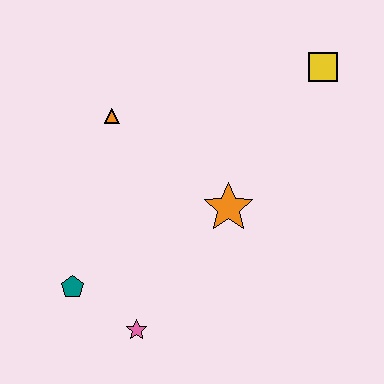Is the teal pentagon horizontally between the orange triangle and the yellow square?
No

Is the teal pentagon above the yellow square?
No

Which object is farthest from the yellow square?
The teal pentagon is farthest from the yellow square.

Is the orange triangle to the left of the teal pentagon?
No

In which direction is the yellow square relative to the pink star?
The yellow square is above the pink star.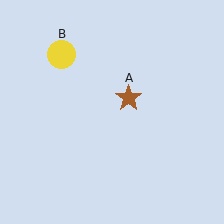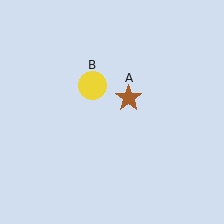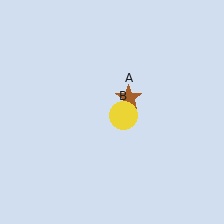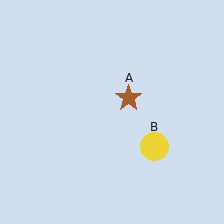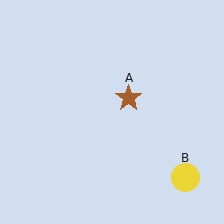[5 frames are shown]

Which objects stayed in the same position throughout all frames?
Brown star (object A) remained stationary.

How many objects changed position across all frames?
1 object changed position: yellow circle (object B).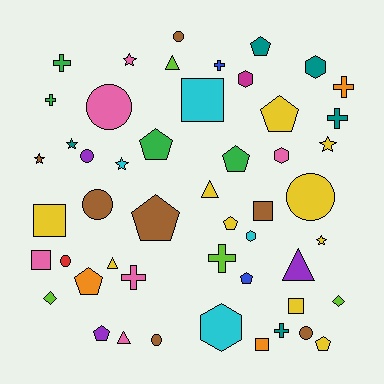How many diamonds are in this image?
There are 2 diamonds.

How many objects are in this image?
There are 50 objects.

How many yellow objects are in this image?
There are 10 yellow objects.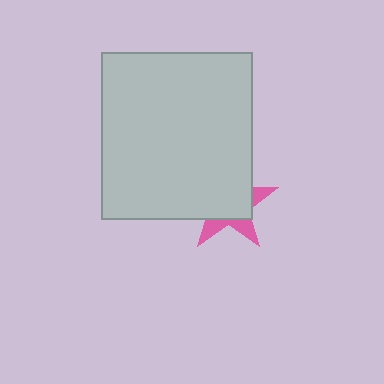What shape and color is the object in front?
The object in front is a light gray rectangle.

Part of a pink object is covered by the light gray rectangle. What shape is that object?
It is a star.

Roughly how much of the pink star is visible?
A small part of it is visible (roughly 32%).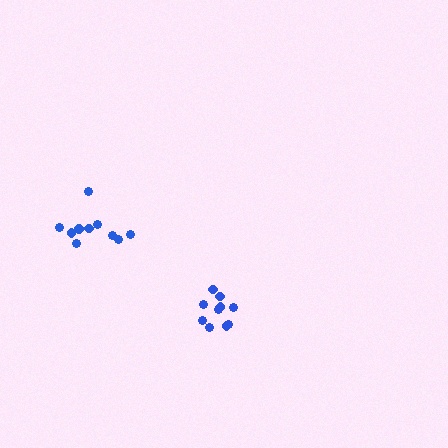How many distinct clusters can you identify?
There are 2 distinct clusters.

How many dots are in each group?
Group 1: 10 dots, Group 2: 10 dots (20 total).